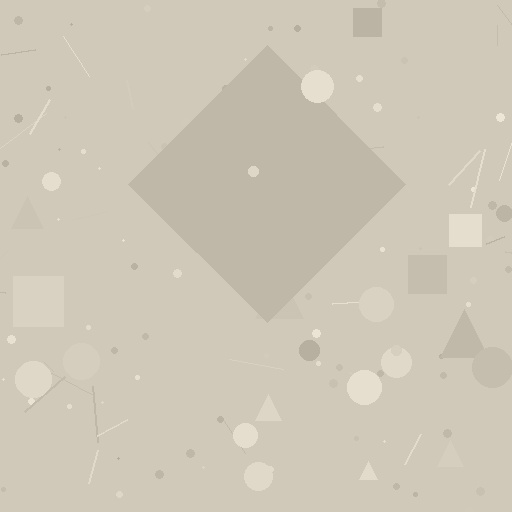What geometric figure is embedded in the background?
A diamond is embedded in the background.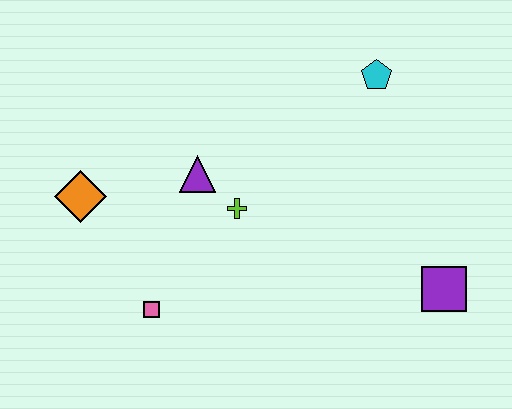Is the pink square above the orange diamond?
No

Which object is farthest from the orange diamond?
The purple square is farthest from the orange diamond.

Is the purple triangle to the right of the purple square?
No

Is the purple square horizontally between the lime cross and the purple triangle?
No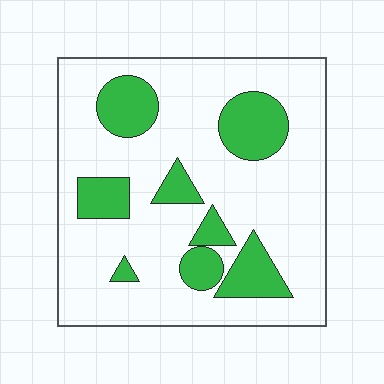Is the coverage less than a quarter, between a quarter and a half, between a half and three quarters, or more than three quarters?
Less than a quarter.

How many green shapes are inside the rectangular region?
8.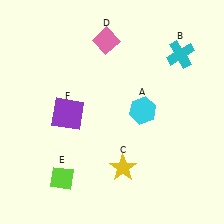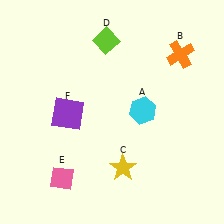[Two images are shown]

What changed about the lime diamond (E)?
In Image 1, E is lime. In Image 2, it changed to pink.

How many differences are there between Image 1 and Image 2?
There are 3 differences between the two images.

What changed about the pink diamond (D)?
In Image 1, D is pink. In Image 2, it changed to lime.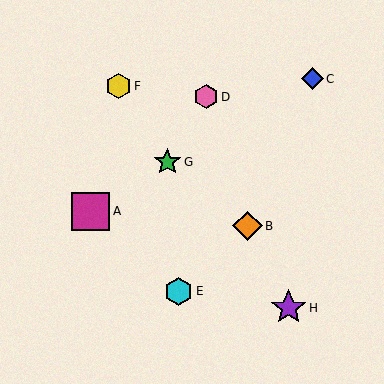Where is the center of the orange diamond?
The center of the orange diamond is at (247, 226).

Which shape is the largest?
The magenta square (labeled A) is the largest.